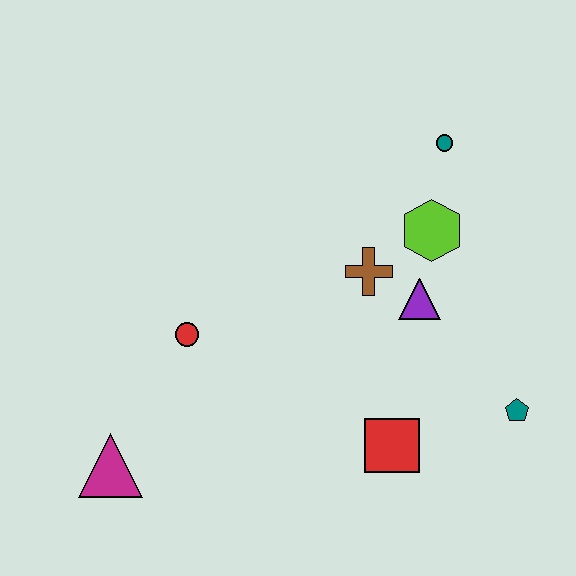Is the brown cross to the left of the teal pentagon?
Yes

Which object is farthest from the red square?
The teal circle is farthest from the red square.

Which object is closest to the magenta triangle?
The red circle is closest to the magenta triangle.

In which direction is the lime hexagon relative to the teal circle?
The lime hexagon is below the teal circle.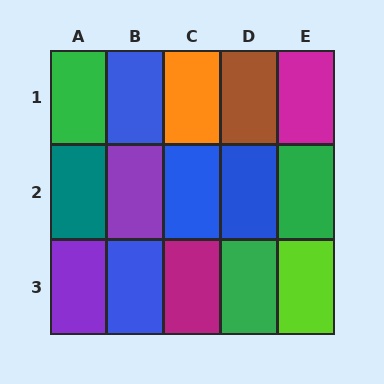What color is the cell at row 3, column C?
Magenta.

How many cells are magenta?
2 cells are magenta.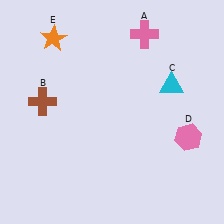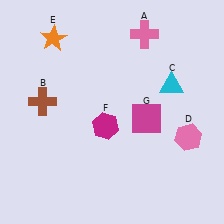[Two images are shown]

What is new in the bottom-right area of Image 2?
A magenta square (G) was added in the bottom-right area of Image 2.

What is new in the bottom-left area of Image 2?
A magenta hexagon (F) was added in the bottom-left area of Image 2.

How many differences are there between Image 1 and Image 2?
There are 2 differences between the two images.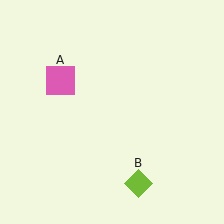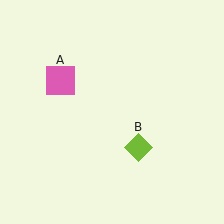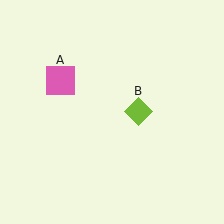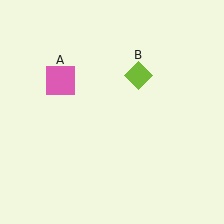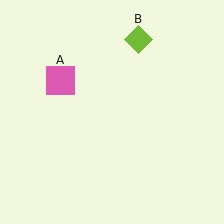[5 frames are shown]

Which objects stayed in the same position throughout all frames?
Pink square (object A) remained stationary.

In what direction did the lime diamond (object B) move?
The lime diamond (object B) moved up.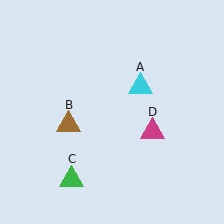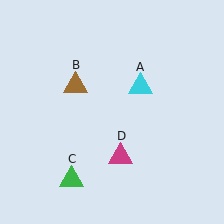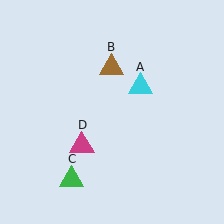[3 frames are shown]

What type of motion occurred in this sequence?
The brown triangle (object B), magenta triangle (object D) rotated clockwise around the center of the scene.